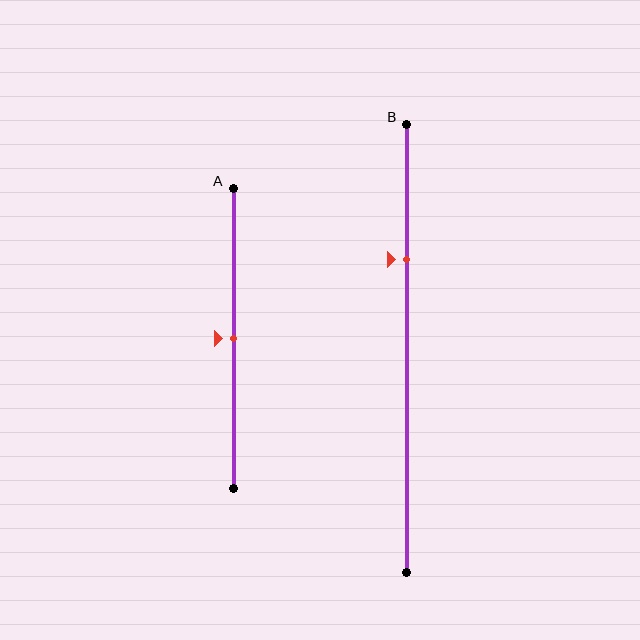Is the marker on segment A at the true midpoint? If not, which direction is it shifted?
Yes, the marker on segment A is at the true midpoint.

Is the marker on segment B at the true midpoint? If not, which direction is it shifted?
No, the marker on segment B is shifted upward by about 20% of the segment length.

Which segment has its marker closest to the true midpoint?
Segment A has its marker closest to the true midpoint.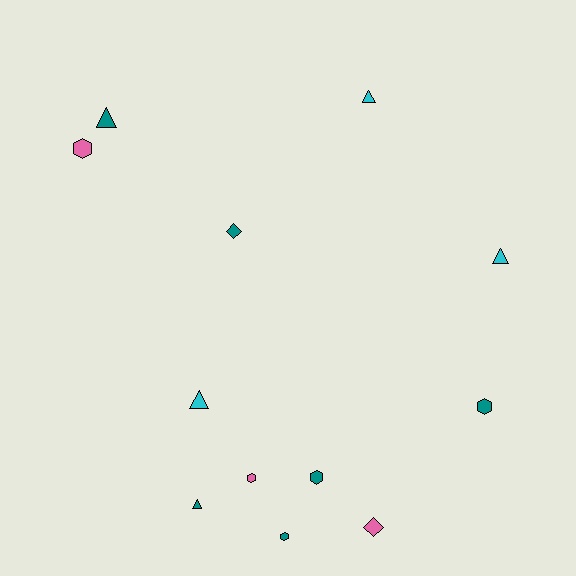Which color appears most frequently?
Teal, with 6 objects.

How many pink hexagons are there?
There are 2 pink hexagons.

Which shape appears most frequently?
Triangle, with 5 objects.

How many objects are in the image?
There are 12 objects.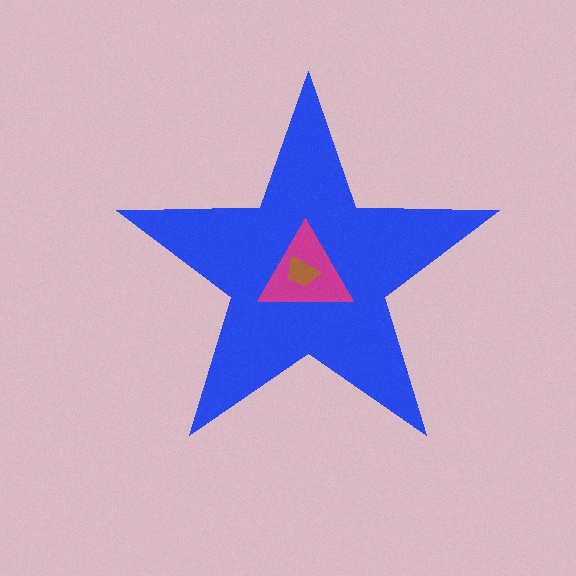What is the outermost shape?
The blue star.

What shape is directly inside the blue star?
The magenta triangle.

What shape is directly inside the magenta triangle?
The brown trapezoid.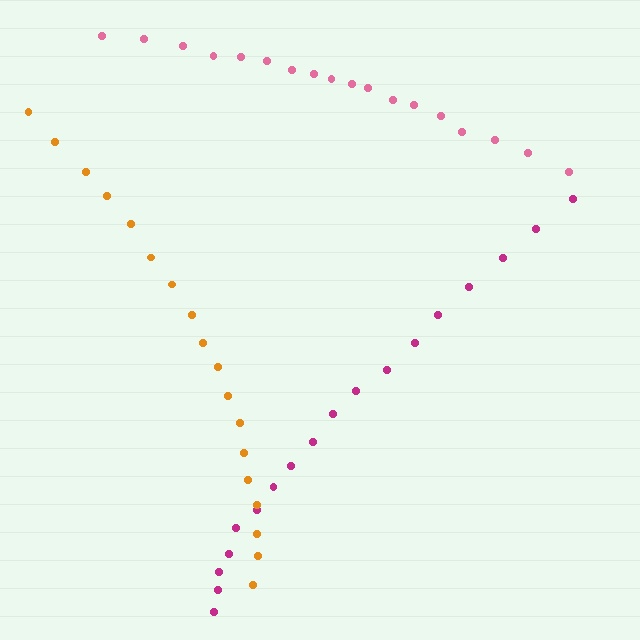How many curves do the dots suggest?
There are 3 distinct paths.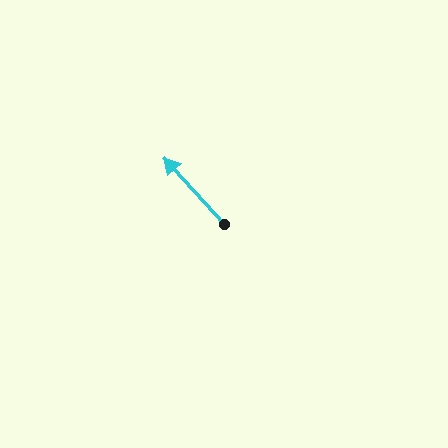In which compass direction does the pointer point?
Northwest.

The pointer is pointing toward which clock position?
Roughly 11 o'clock.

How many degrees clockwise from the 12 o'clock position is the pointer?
Approximately 318 degrees.